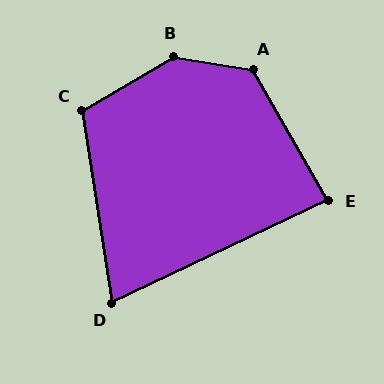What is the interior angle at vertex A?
Approximately 129 degrees (obtuse).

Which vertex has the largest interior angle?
B, at approximately 140 degrees.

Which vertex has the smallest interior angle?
D, at approximately 74 degrees.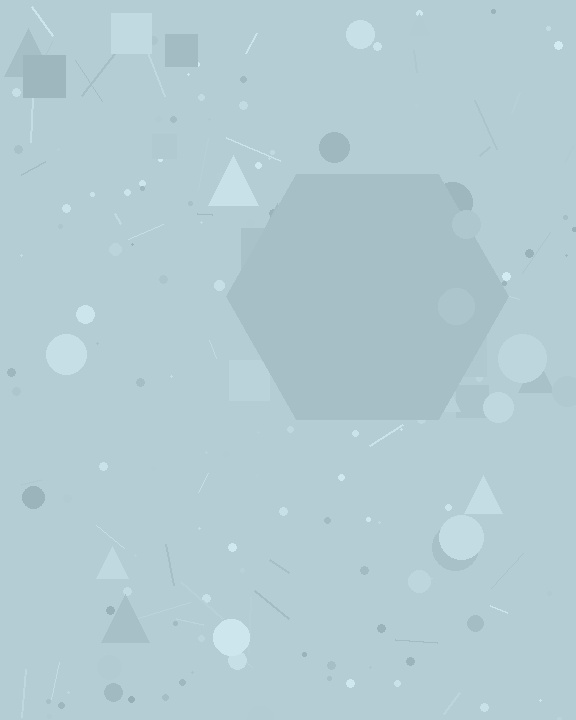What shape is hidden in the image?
A hexagon is hidden in the image.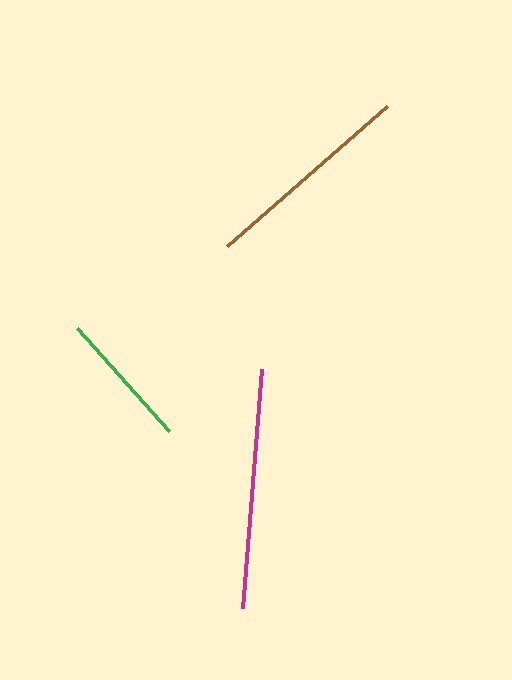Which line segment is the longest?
The magenta line is the longest at approximately 240 pixels.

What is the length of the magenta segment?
The magenta segment is approximately 240 pixels long.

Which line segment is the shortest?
The green line is the shortest at approximately 138 pixels.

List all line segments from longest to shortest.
From longest to shortest: magenta, brown, green.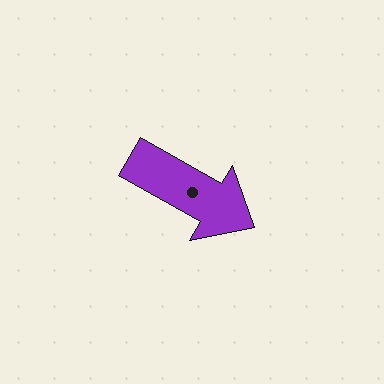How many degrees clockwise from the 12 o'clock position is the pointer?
Approximately 120 degrees.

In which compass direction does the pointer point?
Southeast.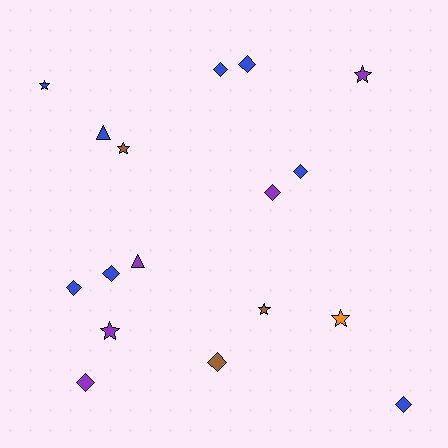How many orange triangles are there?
There are no orange triangles.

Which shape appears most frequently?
Diamond, with 9 objects.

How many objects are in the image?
There are 17 objects.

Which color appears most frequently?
Blue, with 8 objects.